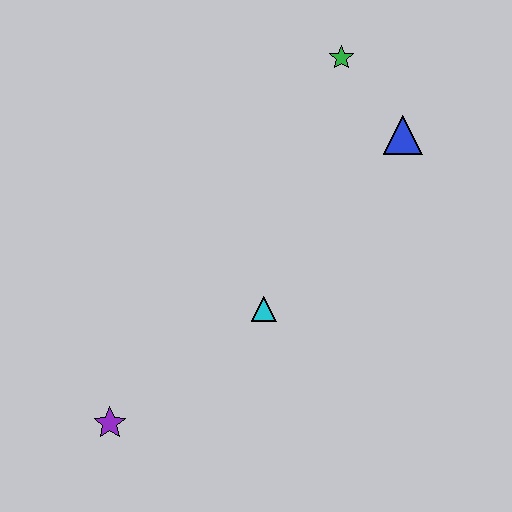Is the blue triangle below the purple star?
No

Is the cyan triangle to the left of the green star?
Yes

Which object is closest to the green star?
The blue triangle is closest to the green star.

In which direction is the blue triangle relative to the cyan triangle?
The blue triangle is above the cyan triangle.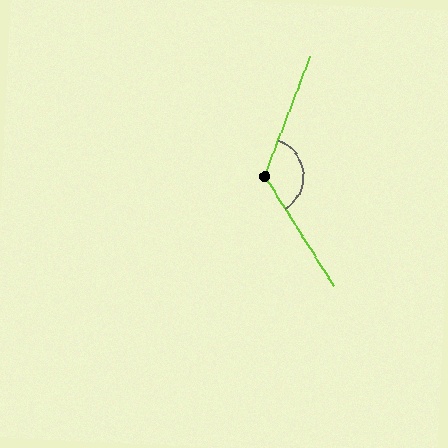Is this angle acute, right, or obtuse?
It is obtuse.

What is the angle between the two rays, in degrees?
Approximately 127 degrees.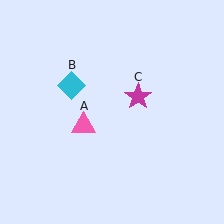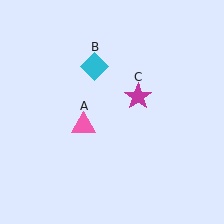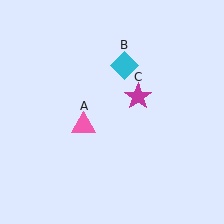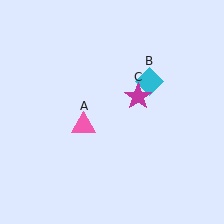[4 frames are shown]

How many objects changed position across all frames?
1 object changed position: cyan diamond (object B).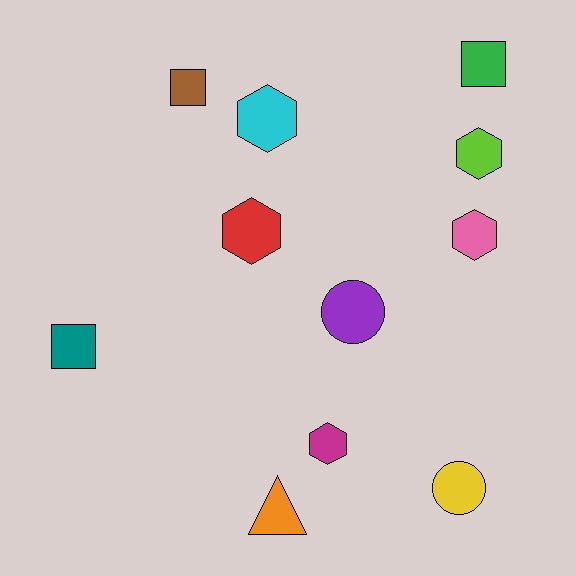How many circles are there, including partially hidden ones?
There are 2 circles.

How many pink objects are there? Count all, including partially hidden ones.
There is 1 pink object.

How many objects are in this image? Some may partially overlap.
There are 11 objects.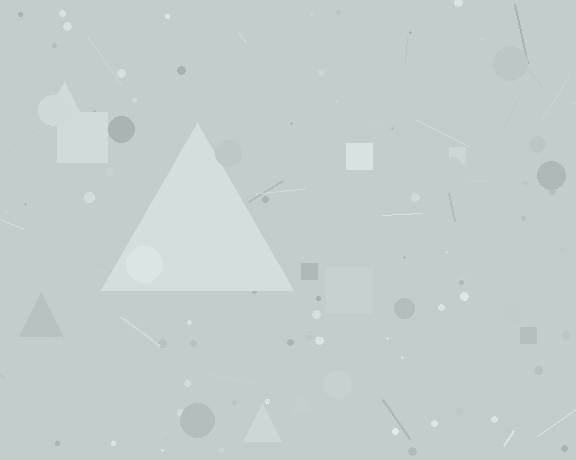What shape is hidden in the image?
A triangle is hidden in the image.